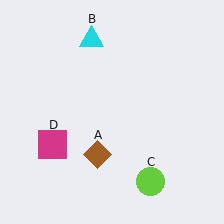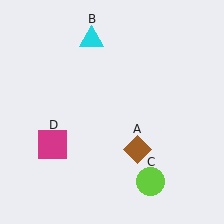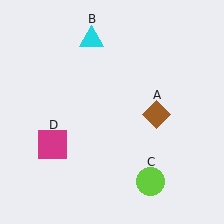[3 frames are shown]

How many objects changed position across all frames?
1 object changed position: brown diamond (object A).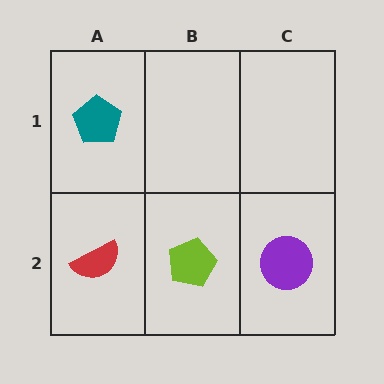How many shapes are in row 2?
3 shapes.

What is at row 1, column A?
A teal pentagon.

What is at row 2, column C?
A purple circle.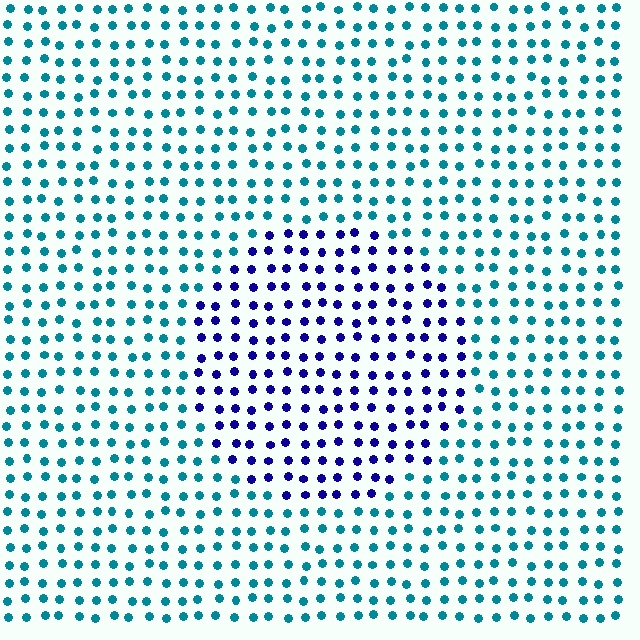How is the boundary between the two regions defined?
The boundary is defined purely by a slight shift in hue (about 60 degrees). Spacing, size, and orientation are identical on both sides.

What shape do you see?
I see a circle.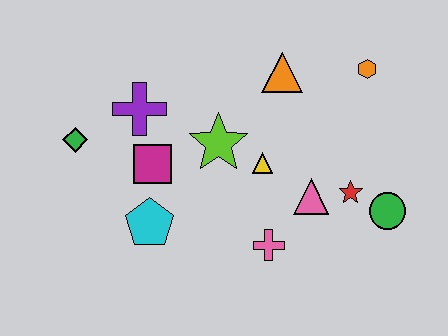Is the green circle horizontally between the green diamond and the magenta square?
No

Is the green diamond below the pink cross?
No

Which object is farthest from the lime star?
The green circle is farthest from the lime star.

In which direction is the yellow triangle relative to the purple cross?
The yellow triangle is to the right of the purple cross.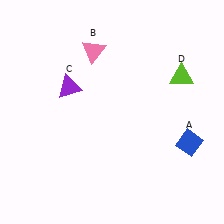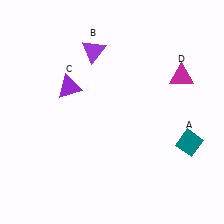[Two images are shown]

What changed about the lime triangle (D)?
In Image 1, D is lime. In Image 2, it changed to magenta.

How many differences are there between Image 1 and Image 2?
There are 3 differences between the two images.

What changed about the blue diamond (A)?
In Image 1, A is blue. In Image 2, it changed to teal.